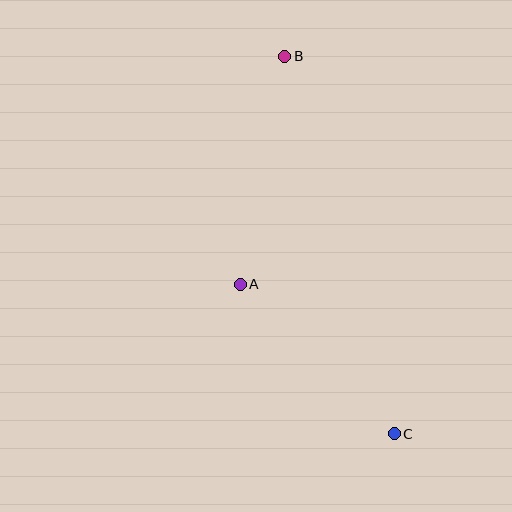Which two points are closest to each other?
Points A and C are closest to each other.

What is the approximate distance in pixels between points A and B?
The distance between A and B is approximately 232 pixels.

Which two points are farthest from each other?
Points B and C are farthest from each other.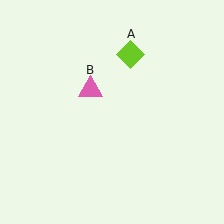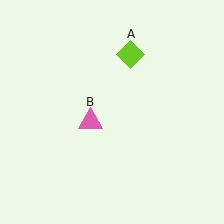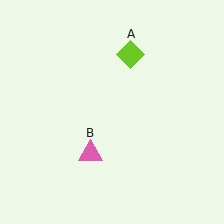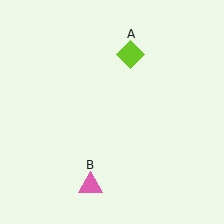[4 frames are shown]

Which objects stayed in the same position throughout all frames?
Lime diamond (object A) remained stationary.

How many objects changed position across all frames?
1 object changed position: pink triangle (object B).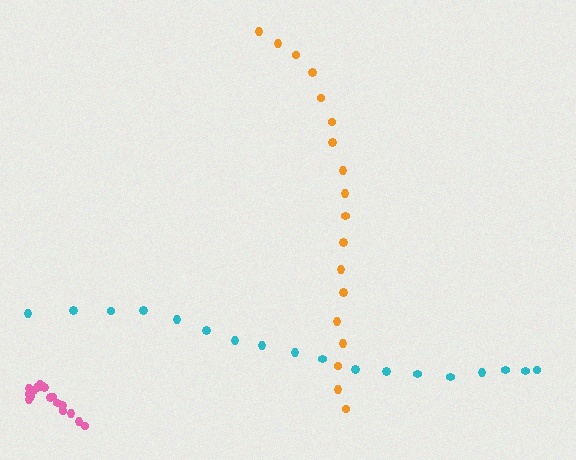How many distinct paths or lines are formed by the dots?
There are 3 distinct paths.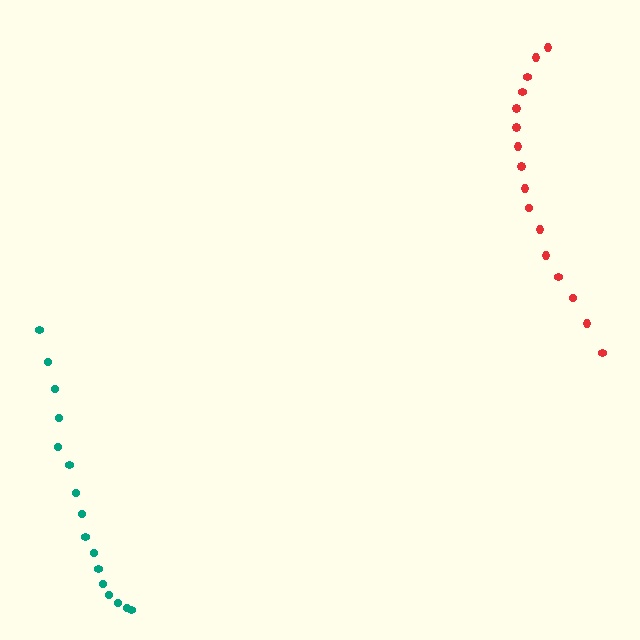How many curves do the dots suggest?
There are 2 distinct paths.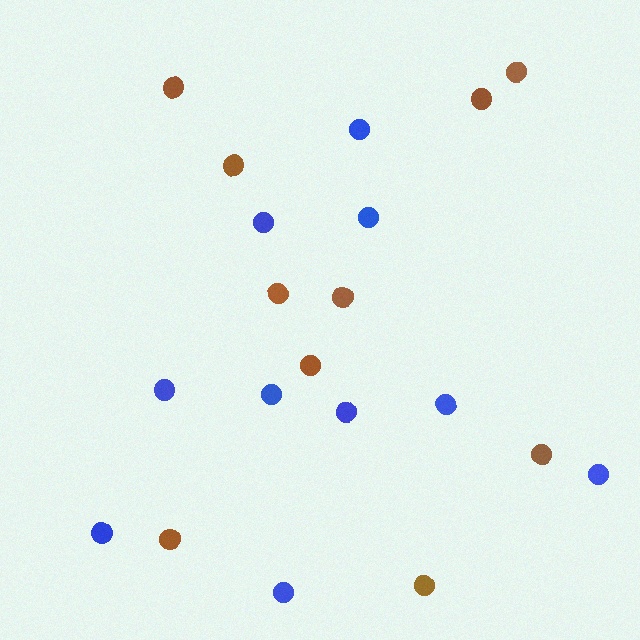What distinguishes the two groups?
There are 2 groups: one group of brown circles (10) and one group of blue circles (10).